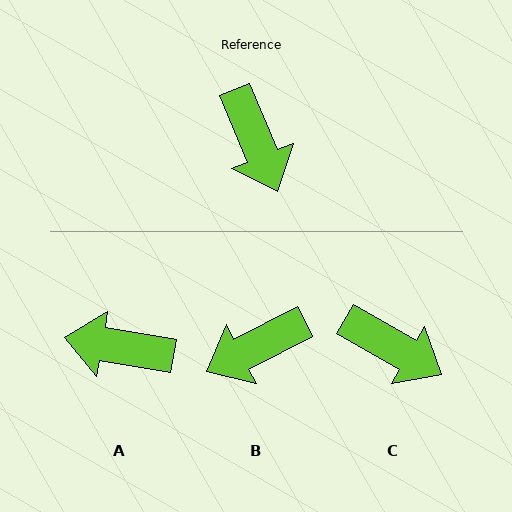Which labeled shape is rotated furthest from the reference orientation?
A, about 122 degrees away.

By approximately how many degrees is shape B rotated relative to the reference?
Approximately 86 degrees clockwise.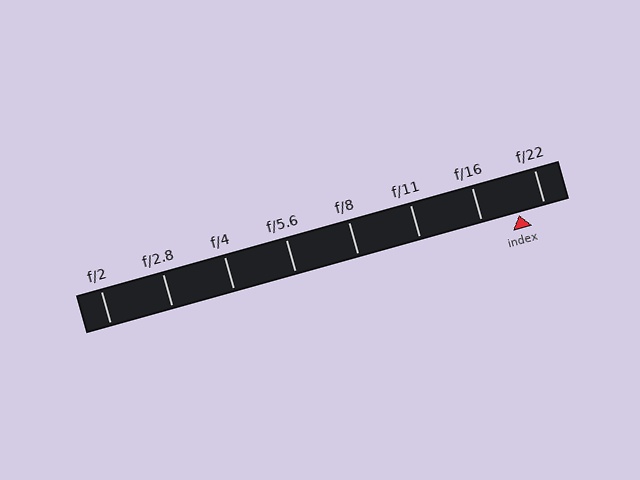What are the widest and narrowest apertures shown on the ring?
The widest aperture shown is f/2 and the narrowest is f/22.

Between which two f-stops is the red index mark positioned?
The index mark is between f/16 and f/22.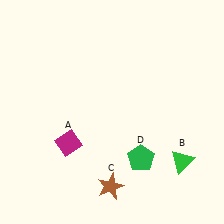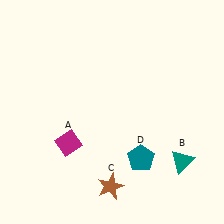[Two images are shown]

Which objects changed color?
B changed from green to teal. D changed from green to teal.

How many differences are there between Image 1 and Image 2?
There are 2 differences between the two images.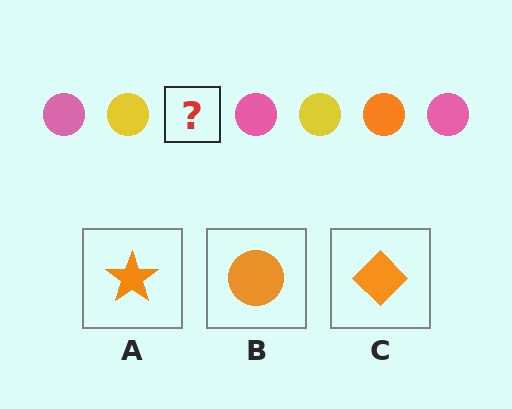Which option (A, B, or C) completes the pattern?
B.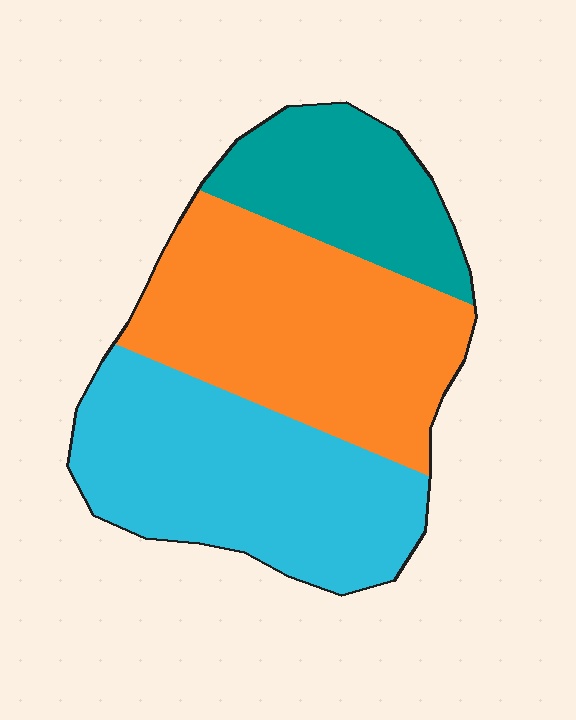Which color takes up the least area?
Teal, at roughly 20%.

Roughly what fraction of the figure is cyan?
Cyan covers 39% of the figure.